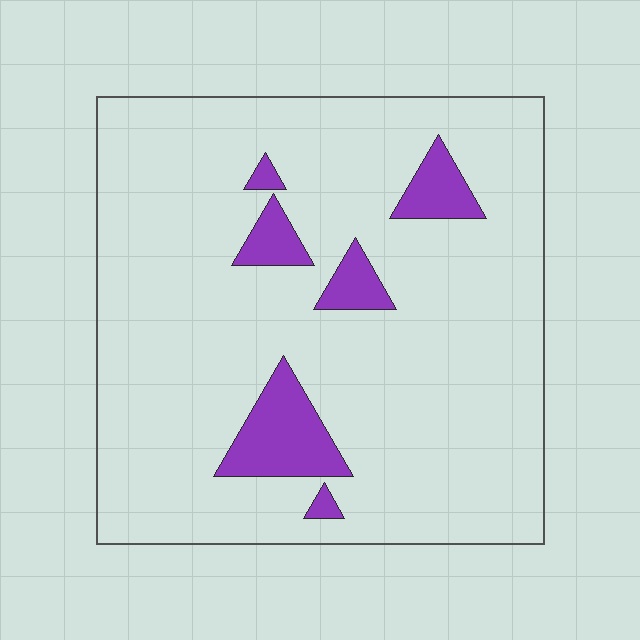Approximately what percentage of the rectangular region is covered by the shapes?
Approximately 10%.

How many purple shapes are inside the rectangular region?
6.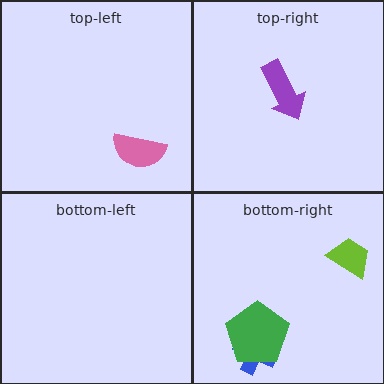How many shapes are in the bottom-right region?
3.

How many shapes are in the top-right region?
1.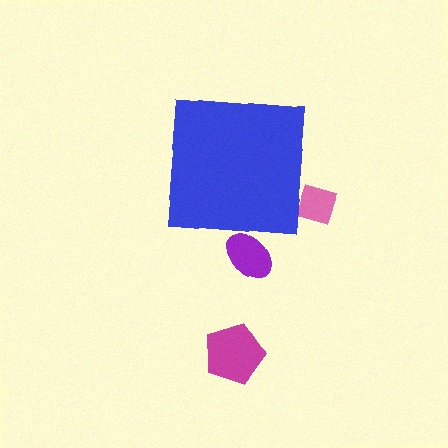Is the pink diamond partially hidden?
Yes, the pink diamond is partially hidden behind the blue square.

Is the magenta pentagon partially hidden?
No, the magenta pentagon is fully visible.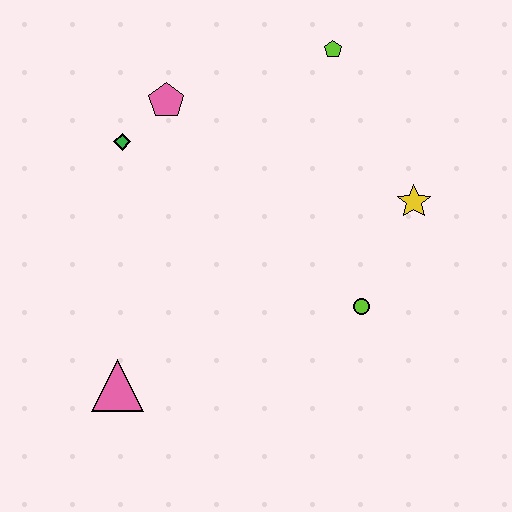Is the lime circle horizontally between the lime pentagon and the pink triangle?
No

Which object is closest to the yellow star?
The lime circle is closest to the yellow star.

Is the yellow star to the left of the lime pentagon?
No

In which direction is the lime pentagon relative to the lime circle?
The lime pentagon is above the lime circle.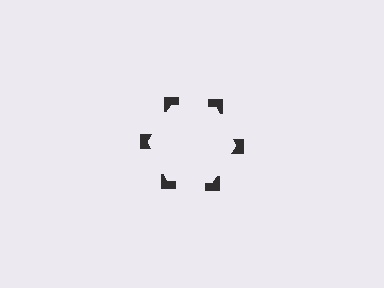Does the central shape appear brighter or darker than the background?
It typically appears slightly brighter than the background, even though no actual brightness change is drawn.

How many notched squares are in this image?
There are 6 — one at each vertex of the illusory hexagon.